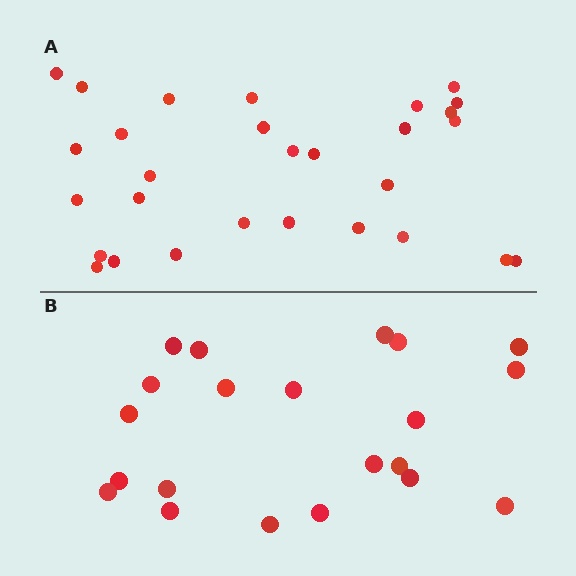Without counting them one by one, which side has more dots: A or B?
Region A (the top region) has more dots.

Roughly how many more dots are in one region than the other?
Region A has roughly 8 or so more dots than region B.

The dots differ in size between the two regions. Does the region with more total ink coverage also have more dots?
No. Region B has more total ink coverage because its dots are larger, but region A actually contains more individual dots. Total area can be misleading — the number of items is what matters here.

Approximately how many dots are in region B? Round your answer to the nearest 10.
About 20 dots. (The exact count is 21, which rounds to 20.)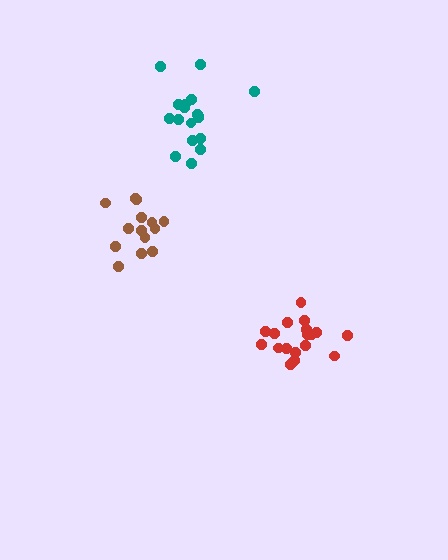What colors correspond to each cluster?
The clusters are colored: brown, teal, red.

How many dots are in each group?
Group 1: 14 dots, Group 2: 18 dots, Group 3: 19 dots (51 total).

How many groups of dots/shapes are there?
There are 3 groups.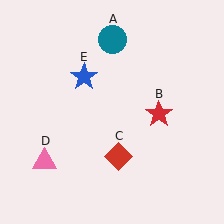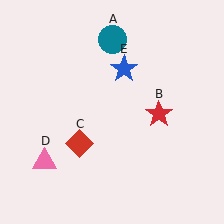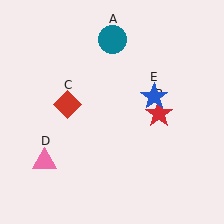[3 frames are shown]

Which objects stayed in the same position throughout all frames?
Teal circle (object A) and red star (object B) and pink triangle (object D) remained stationary.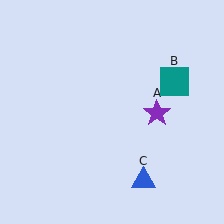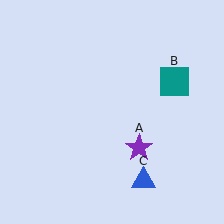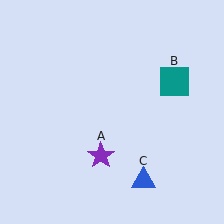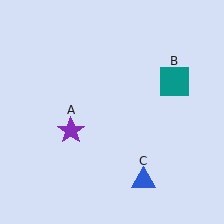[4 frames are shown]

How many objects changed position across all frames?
1 object changed position: purple star (object A).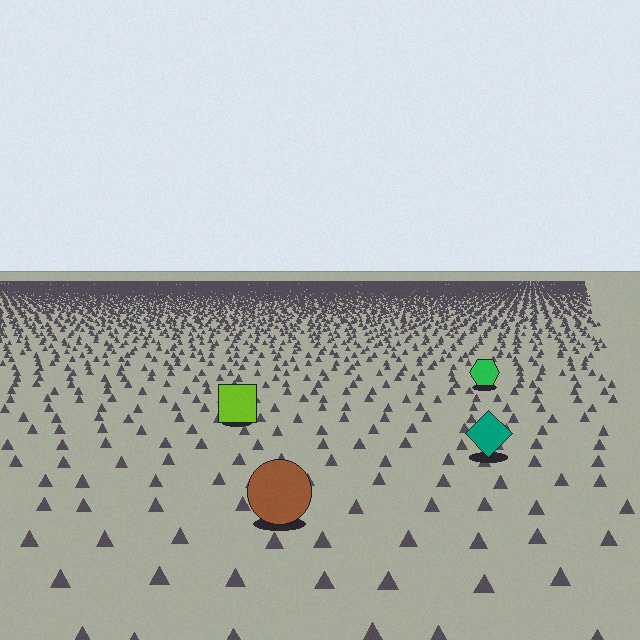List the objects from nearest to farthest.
From nearest to farthest: the brown circle, the teal diamond, the lime square, the green hexagon.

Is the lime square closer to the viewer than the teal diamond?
No. The teal diamond is closer — you can tell from the texture gradient: the ground texture is coarser near it.